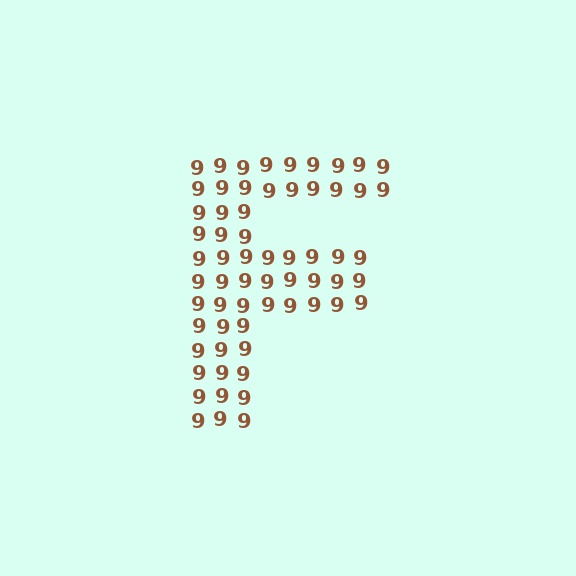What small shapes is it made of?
It is made of small digit 9's.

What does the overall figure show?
The overall figure shows the letter F.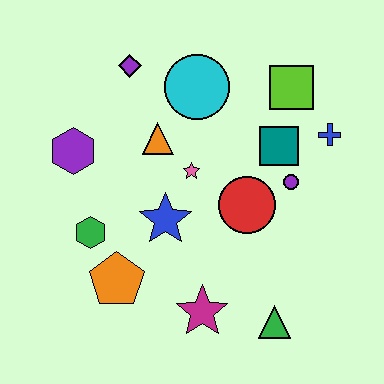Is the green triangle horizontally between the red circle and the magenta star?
No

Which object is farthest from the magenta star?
The purple diamond is farthest from the magenta star.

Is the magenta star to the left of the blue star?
No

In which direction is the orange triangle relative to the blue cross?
The orange triangle is to the left of the blue cross.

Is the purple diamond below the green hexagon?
No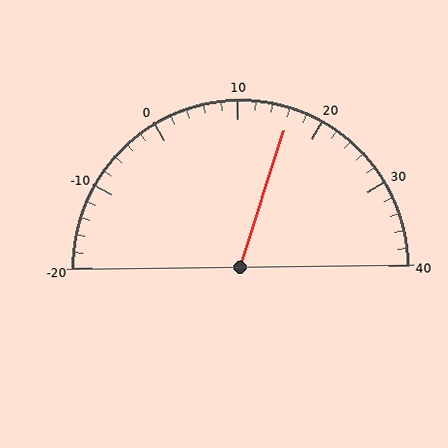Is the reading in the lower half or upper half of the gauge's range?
The reading is in the upper half of the range (-20 to 40).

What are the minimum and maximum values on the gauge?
The gauge ranges from -20 to 40.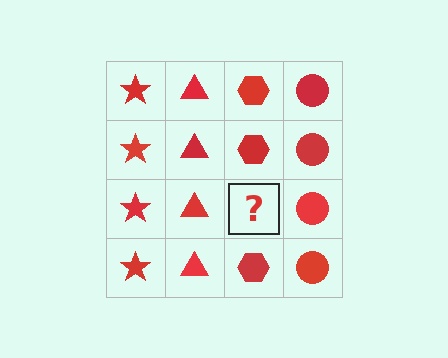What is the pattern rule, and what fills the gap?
The rule is that each column has a consistent shape. The gap should be filled with a red hexagon.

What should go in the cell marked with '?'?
The missing cell should contain a red hexagon.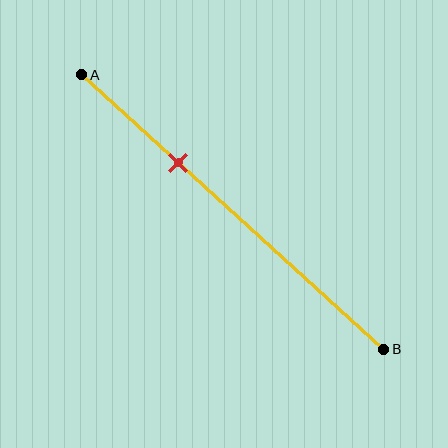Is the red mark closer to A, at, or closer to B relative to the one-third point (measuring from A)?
The red mark is approximately at the one-third point of segment AB.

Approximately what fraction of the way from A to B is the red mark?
The red mark is approximately 30% of the way from A to B.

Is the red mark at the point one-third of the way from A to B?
Yes, the mark is approximately at the one-third point.